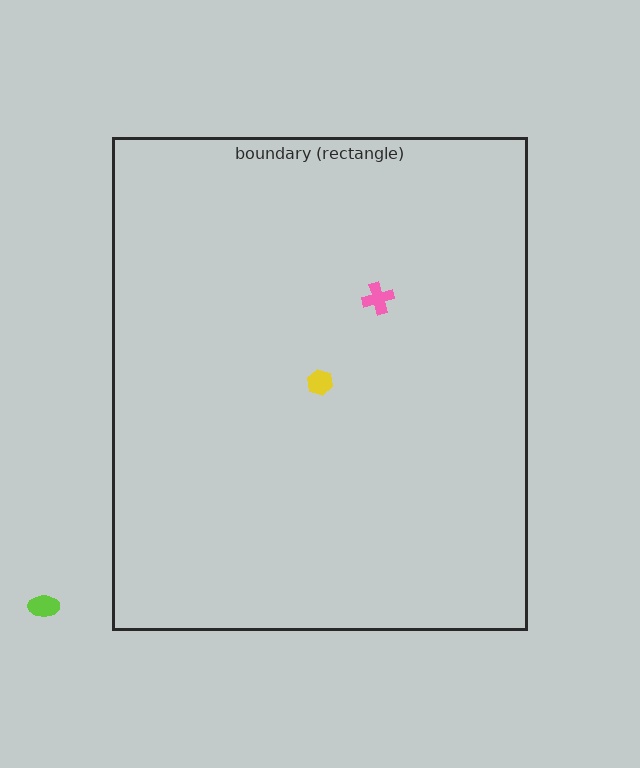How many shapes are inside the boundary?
2 inside, 1 outside.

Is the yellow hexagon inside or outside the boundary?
Inside.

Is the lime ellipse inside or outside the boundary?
Outside.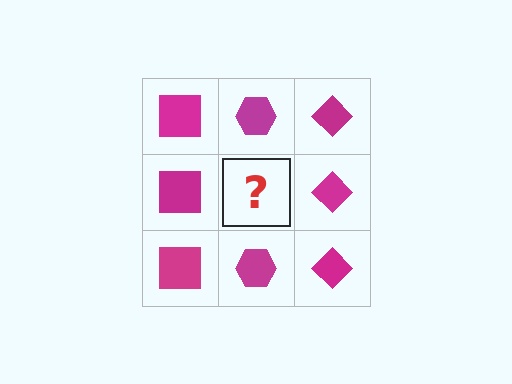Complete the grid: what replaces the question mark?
The question mark should be replaced with a magenta hexagon.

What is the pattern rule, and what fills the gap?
The rule is that each column has a consistent shape. The gap should be filled with a magenta hexagon.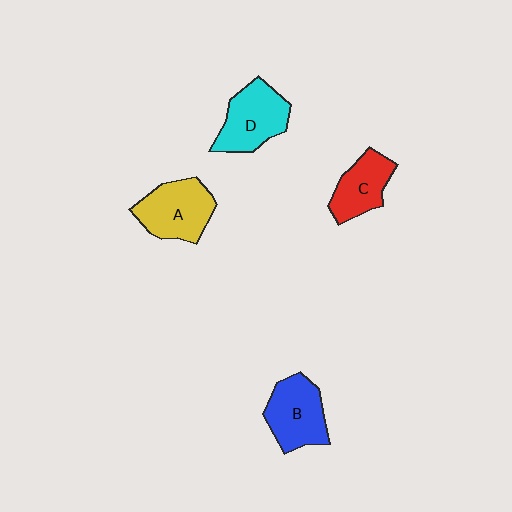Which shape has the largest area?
Shape A (yellow).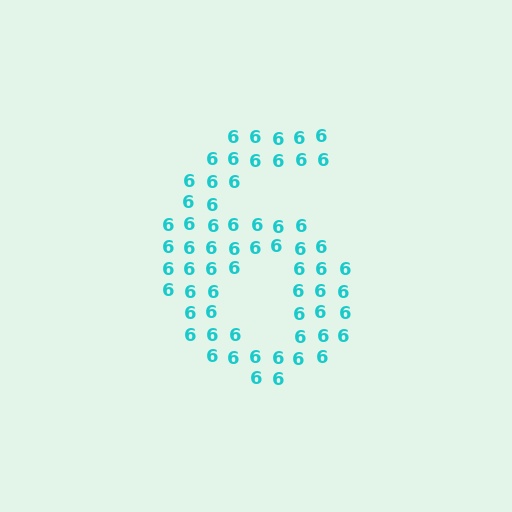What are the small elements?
The small elements are digit 6's.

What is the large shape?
The large shape is the digit 6.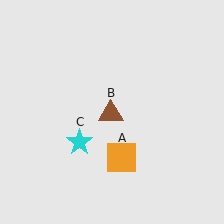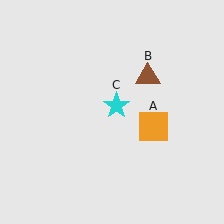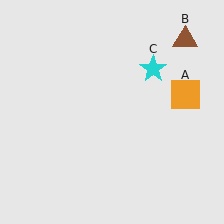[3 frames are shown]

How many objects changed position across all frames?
3 objects changed position: orange square (object A), brown triangle (object B), cyan star (object C).